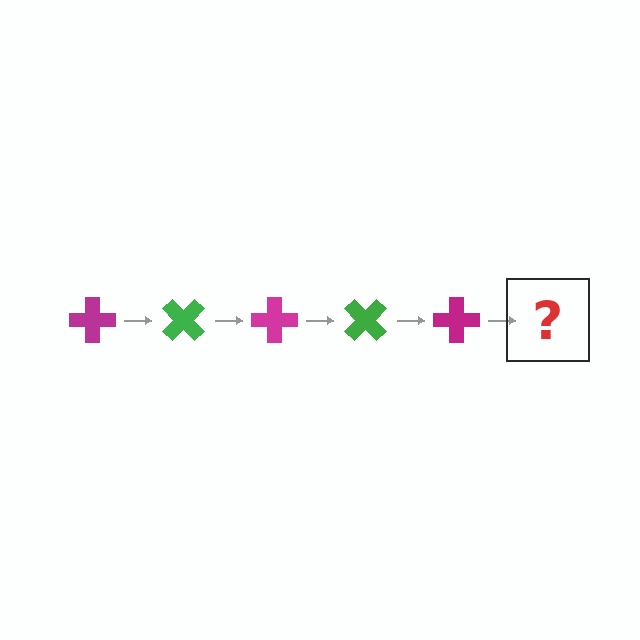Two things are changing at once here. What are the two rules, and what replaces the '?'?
The two rules are that it rotates 45 degrees each step and the color cycles through magenta and green. The '?' should be a green cross, rotated 225 degrees from the start.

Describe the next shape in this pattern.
It should be a green cross, rotated 225 degrees from the start.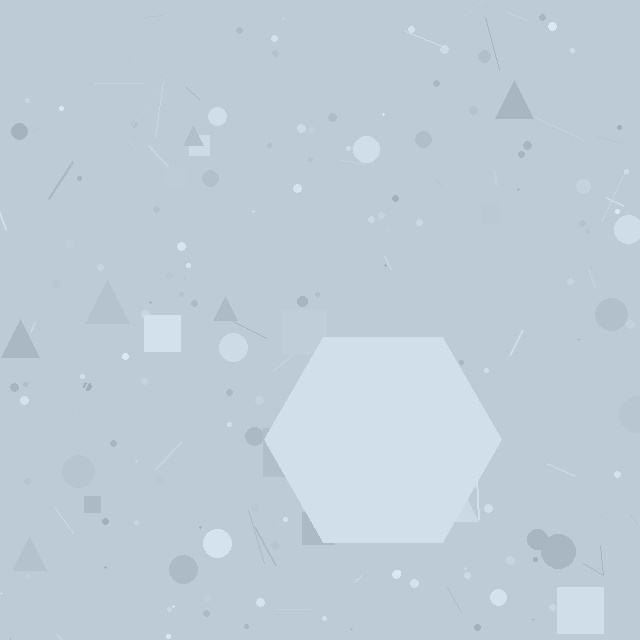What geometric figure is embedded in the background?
A hexagon is embedded in the background.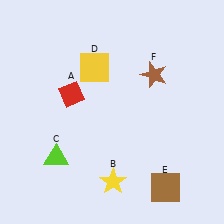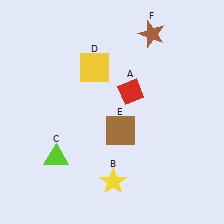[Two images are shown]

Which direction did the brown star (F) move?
The brown star (F) moved up.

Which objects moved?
The objects that moved are: the red diamond (A), the brown square (E), the brown star (F).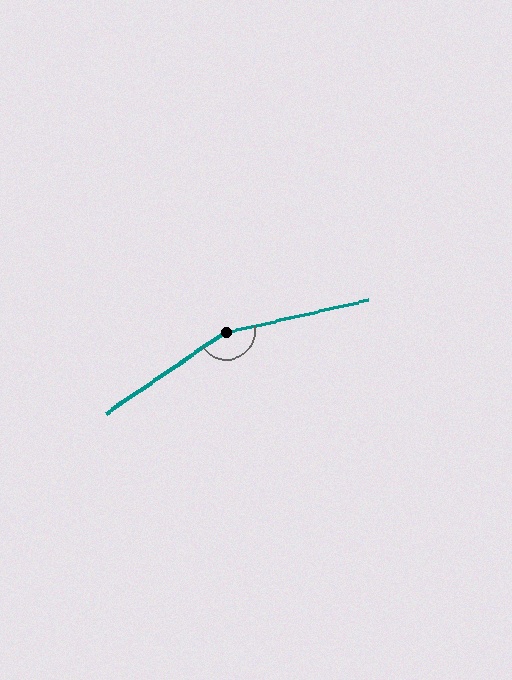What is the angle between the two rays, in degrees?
Approximately 159 degrees.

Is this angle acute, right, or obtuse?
It is obtuse.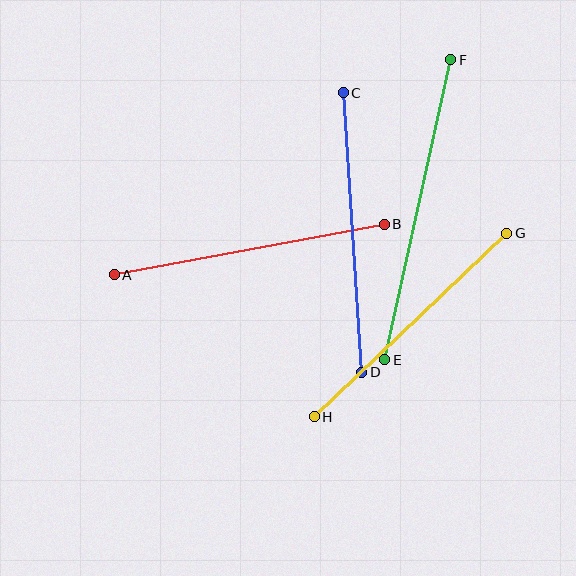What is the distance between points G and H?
The distance is approximately 266 pixels.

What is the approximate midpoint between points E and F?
The midpoint is at approximately (418, 210) pixels.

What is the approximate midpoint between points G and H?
The midpoint is at approximately (410, 325) pixels.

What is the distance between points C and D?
The distance is approximately 280 pixels.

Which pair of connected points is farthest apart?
Points E and F are farthest apart.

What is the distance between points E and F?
The distance is approximately 307 pixels.